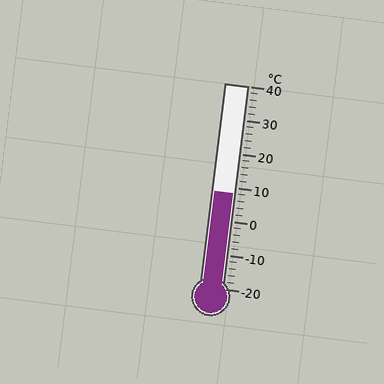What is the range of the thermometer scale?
The thermometer scale ranges from -20°C to 40°C.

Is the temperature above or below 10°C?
The temperature is below 10°C.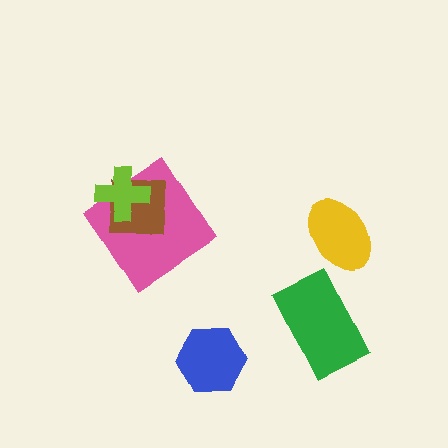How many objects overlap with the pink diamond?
2 objects overlap with the pink diamond.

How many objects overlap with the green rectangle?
0 objects overlap with the green rectangle.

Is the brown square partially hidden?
Yes, it is partially covered by another shape.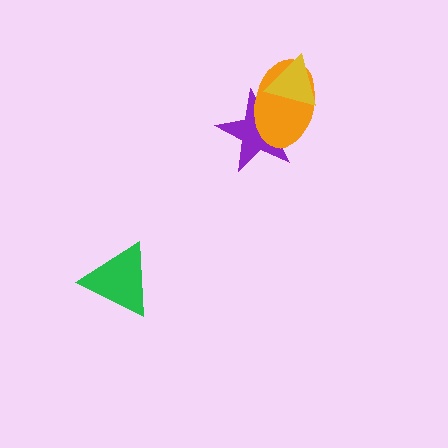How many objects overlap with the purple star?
2 objects overlap with the purple star.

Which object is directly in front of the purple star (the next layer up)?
The orange ellipse is directly in front of the purple star.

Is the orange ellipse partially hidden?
Yes, it is partially covered by another shape.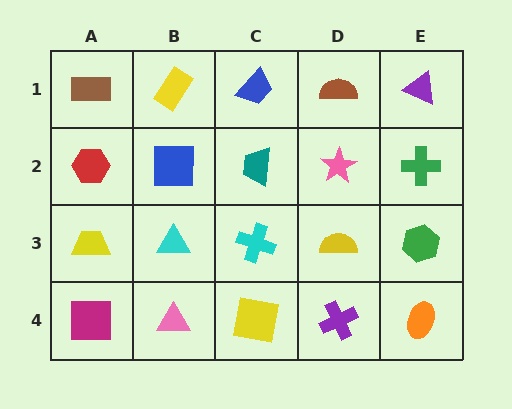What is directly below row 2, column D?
A yellow semicircle.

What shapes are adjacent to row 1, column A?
A red hexagon (row 2, column A), a yellow rectangle (row 1, column B).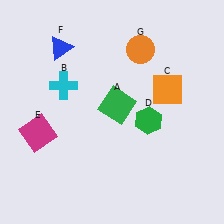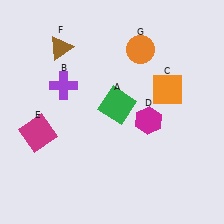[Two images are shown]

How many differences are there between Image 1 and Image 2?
There are 3 differences between the two images.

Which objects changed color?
B changed from cyan to purple. D changed from green to magenta. F changed from blue to brown.